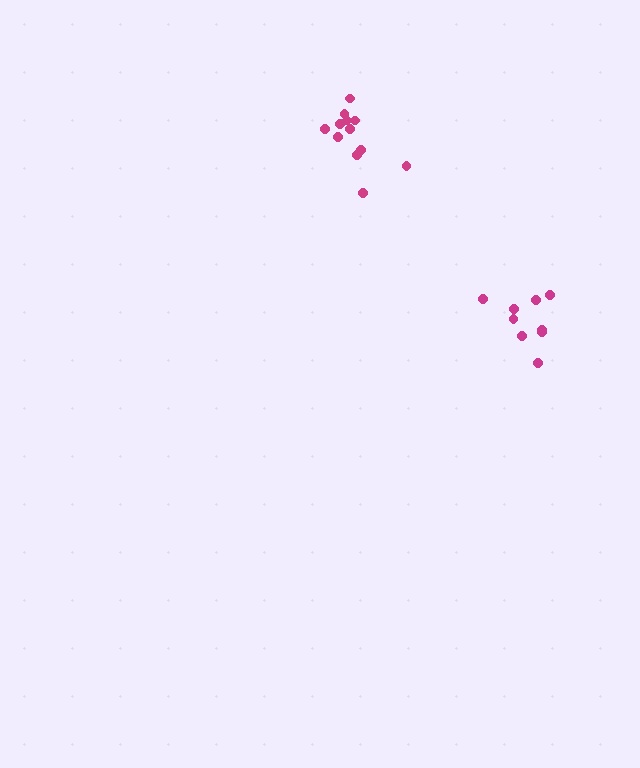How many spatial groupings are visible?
There are 2 spatial groupings.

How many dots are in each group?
Group 1: 9 dots, Group 2: 12 dots (21 total).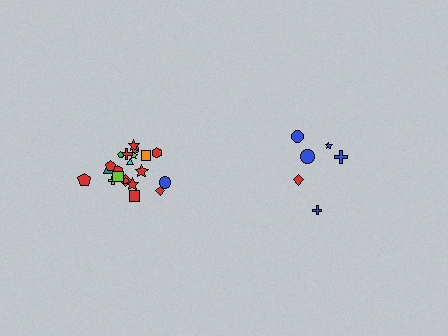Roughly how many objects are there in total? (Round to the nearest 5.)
Roughly 30 objects in total.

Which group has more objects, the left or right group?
The left group.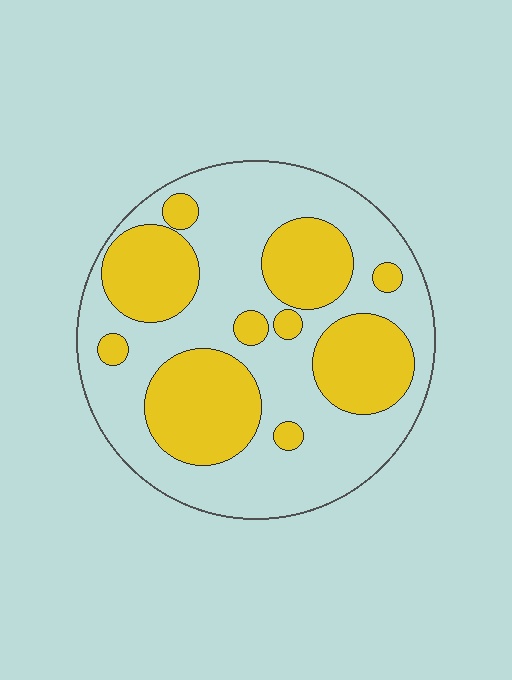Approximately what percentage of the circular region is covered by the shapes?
Approximately 40%.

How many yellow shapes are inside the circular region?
10.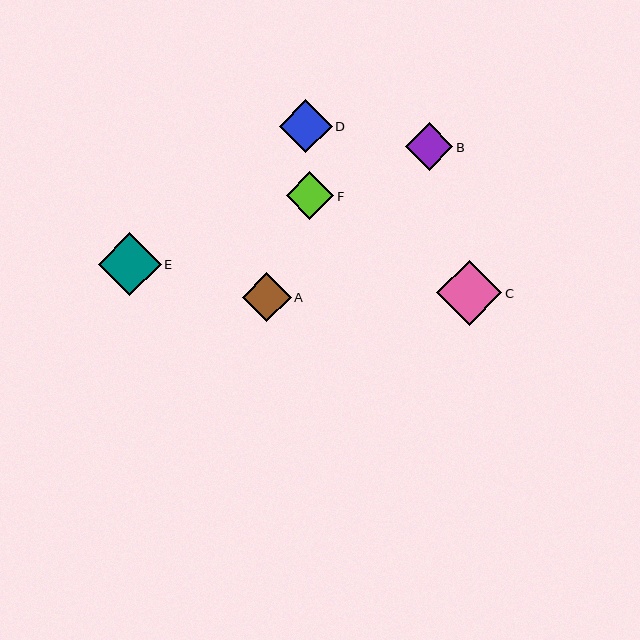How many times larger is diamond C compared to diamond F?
Diamond C is approximately 1.4 times the size of diamond F.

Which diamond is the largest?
Diamond C is the largest with a size of approximately 65 pixels.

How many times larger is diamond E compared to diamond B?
Diamond E is approximately 1.3 times the size of diamond B.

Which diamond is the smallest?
Diamond F is the smallest with a size of approximately 47 pixels.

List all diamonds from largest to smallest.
From largest to smallest: C, E, D, A, B, F.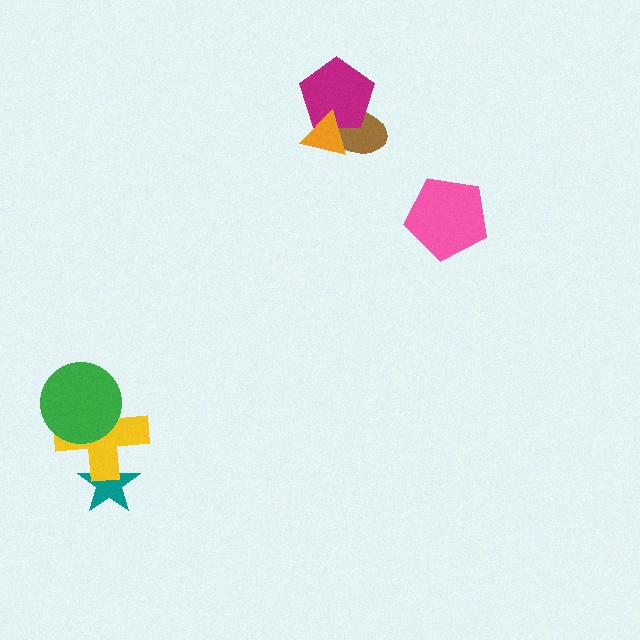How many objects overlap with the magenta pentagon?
2 objects overlap with the magenta pentagon.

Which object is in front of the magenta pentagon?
The orange triangle is in front of the magenta pentagon.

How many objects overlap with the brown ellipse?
2 objects overlap with the brown ellipse.